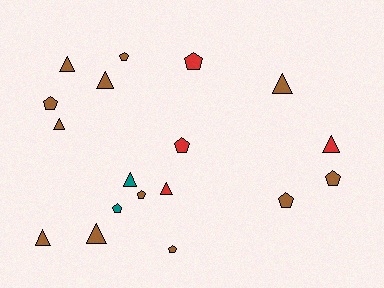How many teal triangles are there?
There is 1 teal triangle.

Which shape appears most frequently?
Pentagon, with 9 objects.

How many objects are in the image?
There are 18 objects.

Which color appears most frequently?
Brown, with 12 objects.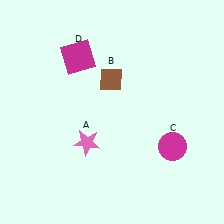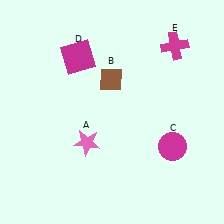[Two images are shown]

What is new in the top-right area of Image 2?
A magenta cross (E) was added in the top-right area of Image 2.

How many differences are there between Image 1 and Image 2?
There is 1 difference between the two images.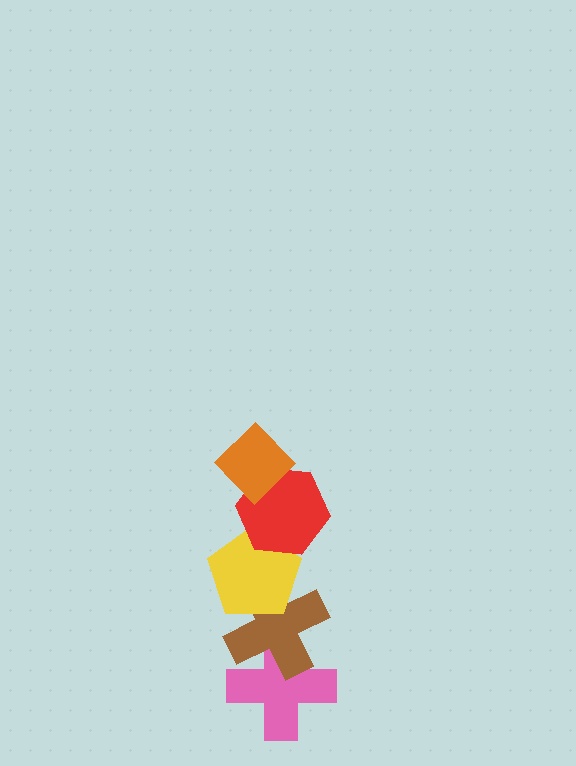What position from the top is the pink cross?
The pink cross is 5th from the top.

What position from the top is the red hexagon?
The red hexagon is 2nd from the top.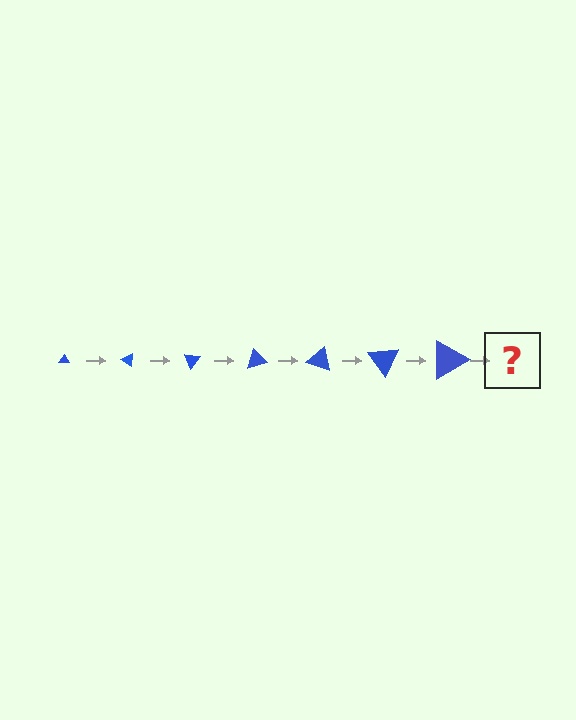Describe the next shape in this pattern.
It should be a triangle, larger than the previous one and rotated 245 degrees from the start.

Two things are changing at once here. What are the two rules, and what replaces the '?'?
The two rules are that the triangle grows larger each step and it rotates 35 degrees each step. The '?' should be a triangle, larger than the previous one and rotated 245 degrees from the start.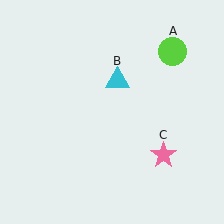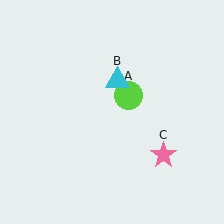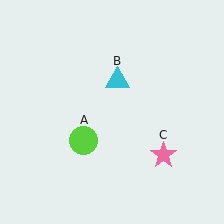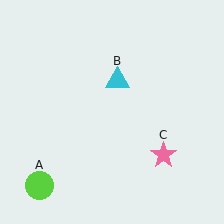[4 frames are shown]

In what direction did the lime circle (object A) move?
The lime circle (object A) moved down and to the left.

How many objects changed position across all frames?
1 object changed position: lime circle (object A).